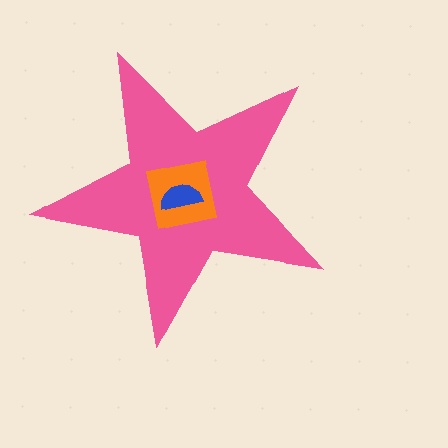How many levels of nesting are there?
3.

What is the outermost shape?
The pink star.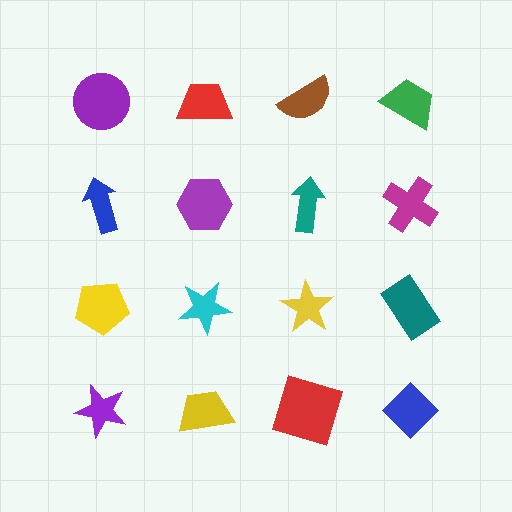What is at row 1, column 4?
A green trapezoid.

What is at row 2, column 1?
A blue arrow.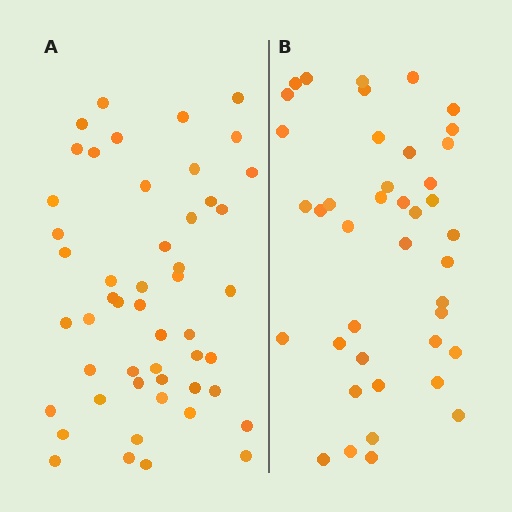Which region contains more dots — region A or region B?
Region A (the left region) has more dots.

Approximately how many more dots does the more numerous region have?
Region A has roughly 8 or so more dots than region B.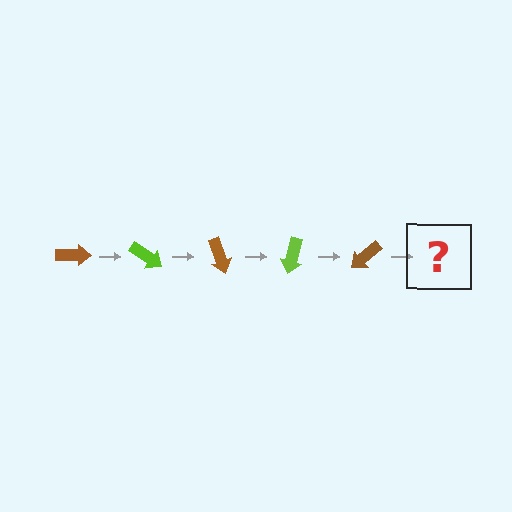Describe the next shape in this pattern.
It should be a lime arrow, rotated 175 degrees from the start.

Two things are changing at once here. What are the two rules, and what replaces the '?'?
The two rules are that it rotates 35 degrees each step and the color cycles through brown and lime. The '?' should be a lime arrow, rotated 175 degrees from the start.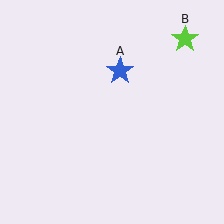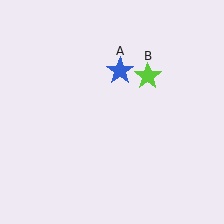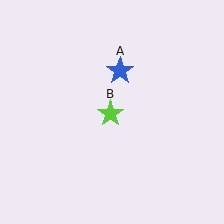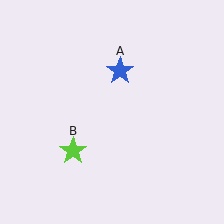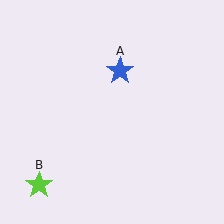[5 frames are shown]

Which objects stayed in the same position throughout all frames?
Blue star (object A) remained stationary.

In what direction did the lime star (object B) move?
The lime star (object B) moved down and to the left.